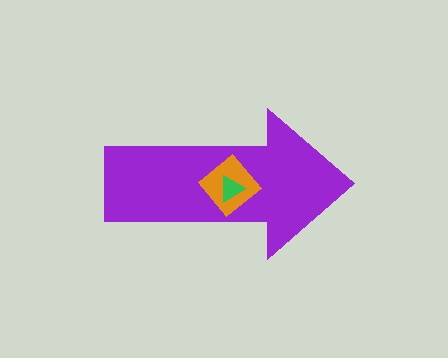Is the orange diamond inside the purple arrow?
Yes.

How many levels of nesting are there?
3.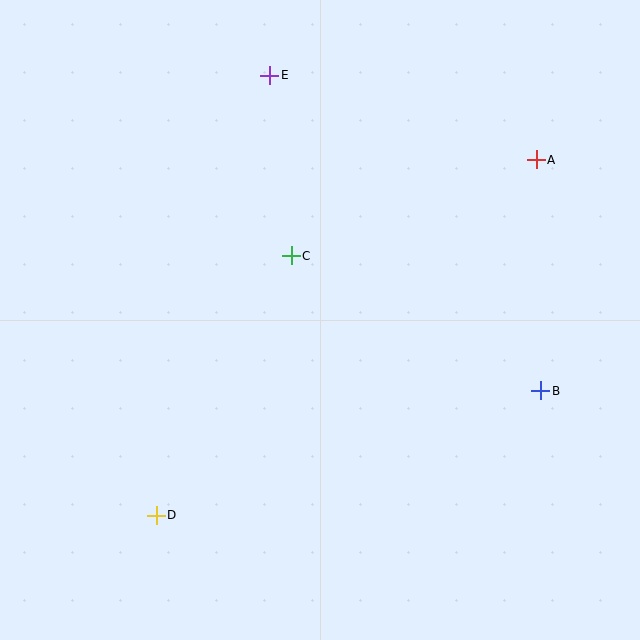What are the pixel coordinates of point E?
Point E is at (270, 75).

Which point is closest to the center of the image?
Point C at (291, 256) is closest to the center.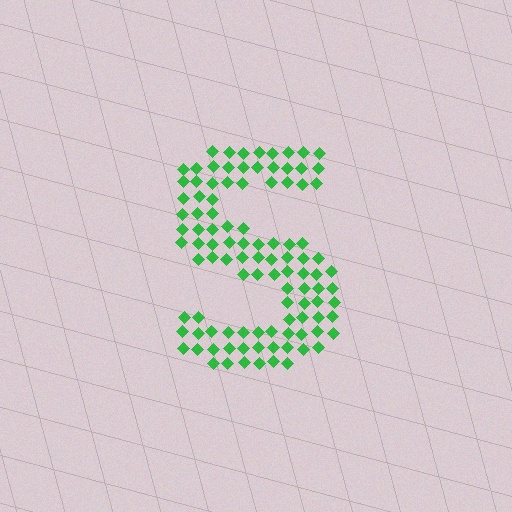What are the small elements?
The small elements are diamonds.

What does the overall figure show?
The overall figure shows the letter S.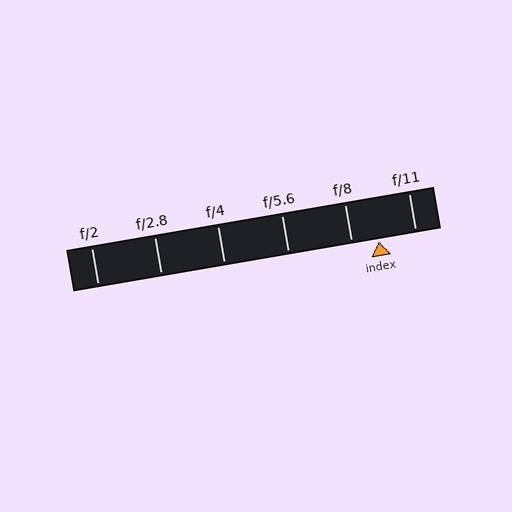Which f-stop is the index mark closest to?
The index mark is closest to f/8.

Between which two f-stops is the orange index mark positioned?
The index mark is between f/8 and f/11.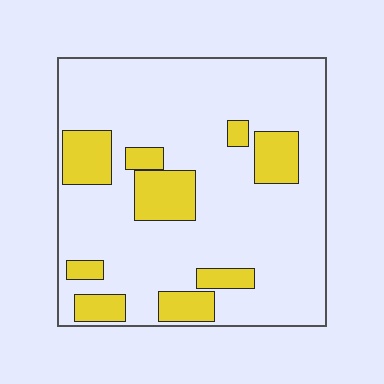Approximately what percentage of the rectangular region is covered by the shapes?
Approximately 20%.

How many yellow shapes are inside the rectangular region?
9.